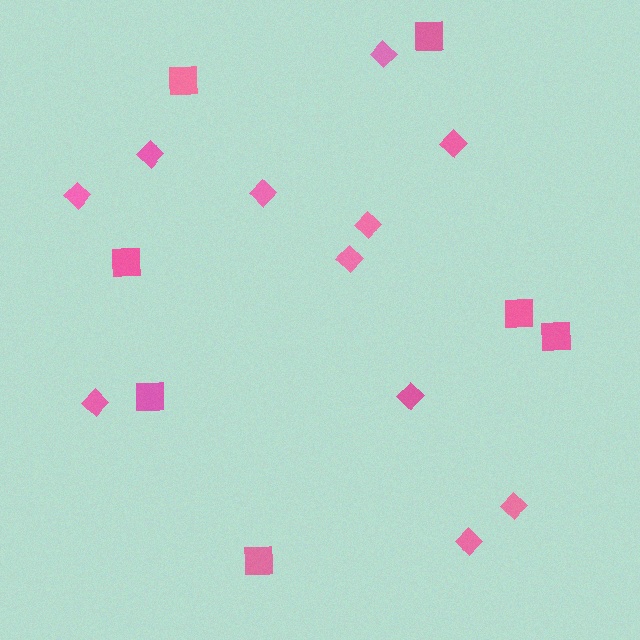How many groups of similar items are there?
There are 2 groups: one group of diamonds (11) and one group of squares (7).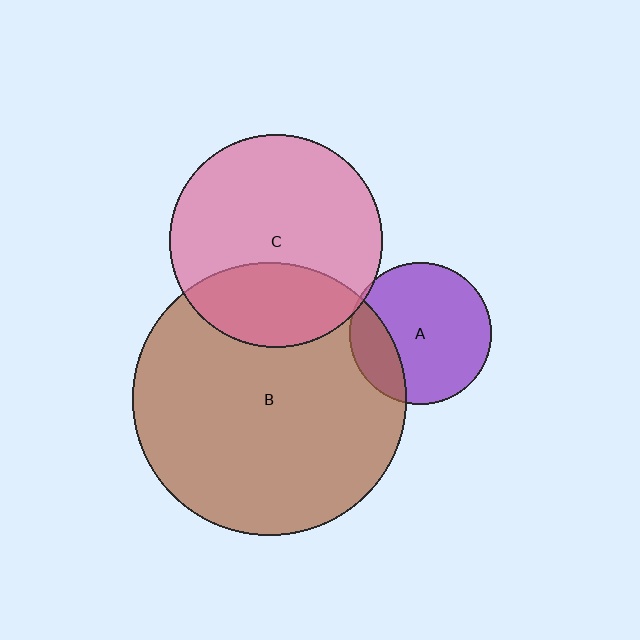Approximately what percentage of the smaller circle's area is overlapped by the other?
Approximately 30%.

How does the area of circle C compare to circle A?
Approximately 2.2 times.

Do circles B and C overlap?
Yes.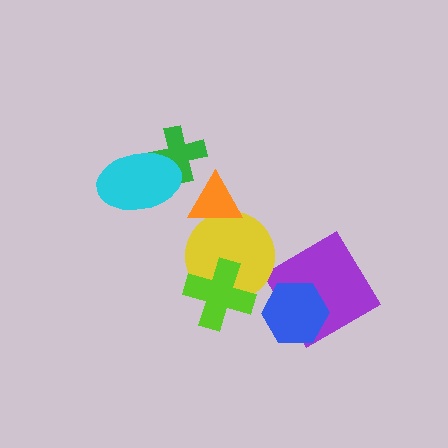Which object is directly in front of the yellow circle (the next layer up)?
The orange triangle is directly in front of the yellow circle.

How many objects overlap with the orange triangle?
1 object overlaps with the orange triangle.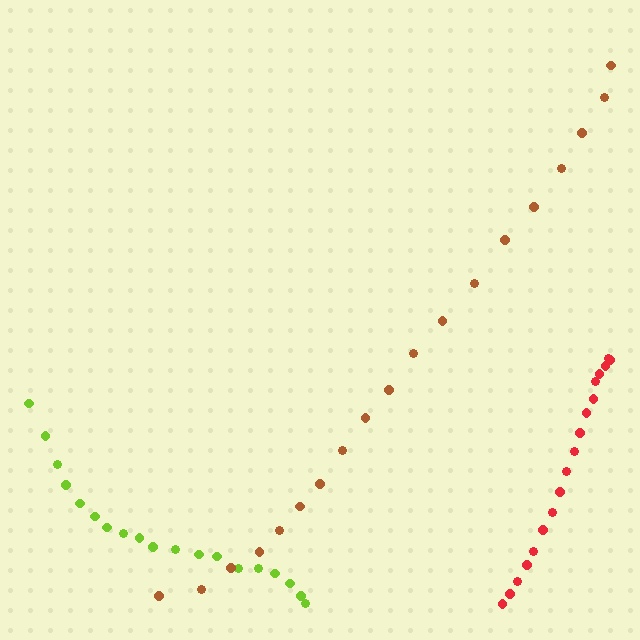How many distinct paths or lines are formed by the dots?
There are 3 distinct paths.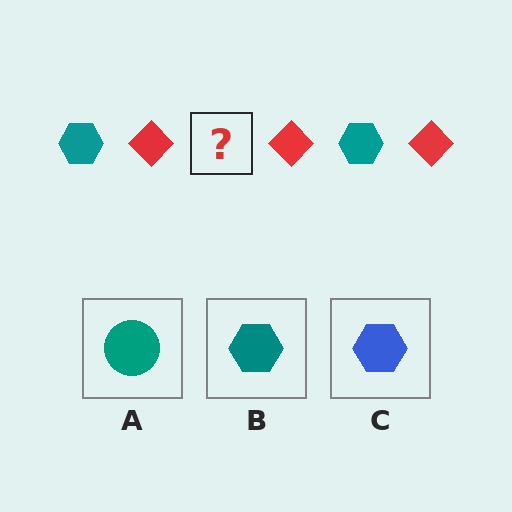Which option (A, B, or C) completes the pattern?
B.